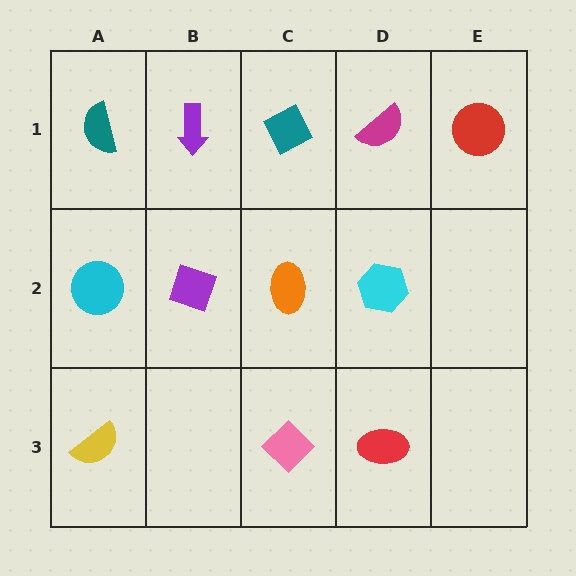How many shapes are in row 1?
5 shapes.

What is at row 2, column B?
A purple diamond.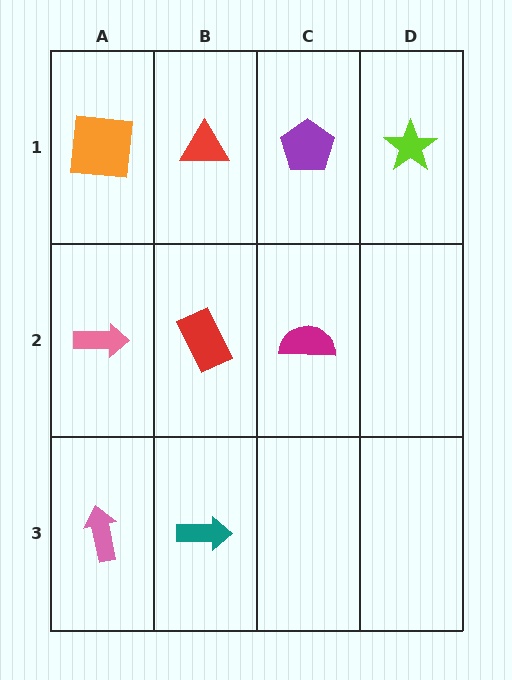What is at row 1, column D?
A lime star.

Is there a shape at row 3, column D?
No, that cell is empty.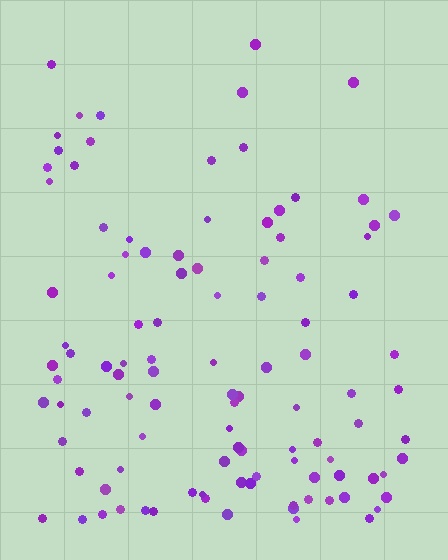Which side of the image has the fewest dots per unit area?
The top.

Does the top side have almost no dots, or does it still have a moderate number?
Still a moderate number, just noticeably fewer than the bottom.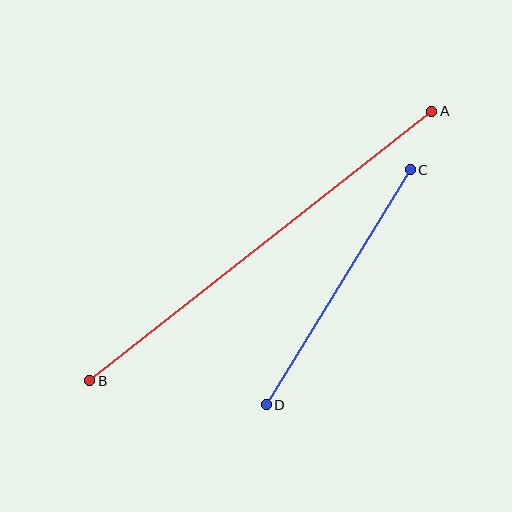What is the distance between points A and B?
The distance is approximately 436 pixels.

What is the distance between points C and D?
The distance is approximately 276 pixels.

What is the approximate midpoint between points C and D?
The midpoint is at approximately (338, 287) pixels.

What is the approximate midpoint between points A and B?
The midpoint is at approximately (261, 246) pixels.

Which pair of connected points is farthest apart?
Points A and B are farthest apart.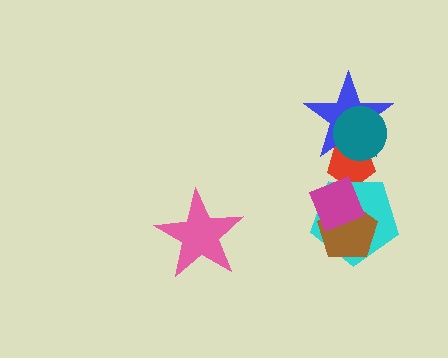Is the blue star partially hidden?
Yes, it is partially covered by another shape.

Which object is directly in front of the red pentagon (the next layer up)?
The cyan pentagon is directly in front of the red pentagon.